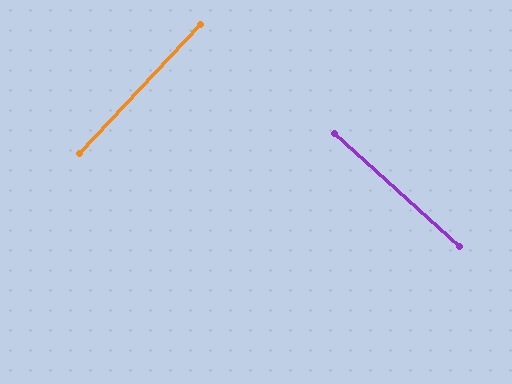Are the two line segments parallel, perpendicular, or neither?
Perpendicular — they meet at approximately 89°.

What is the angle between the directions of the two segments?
Approximately 89 degrees.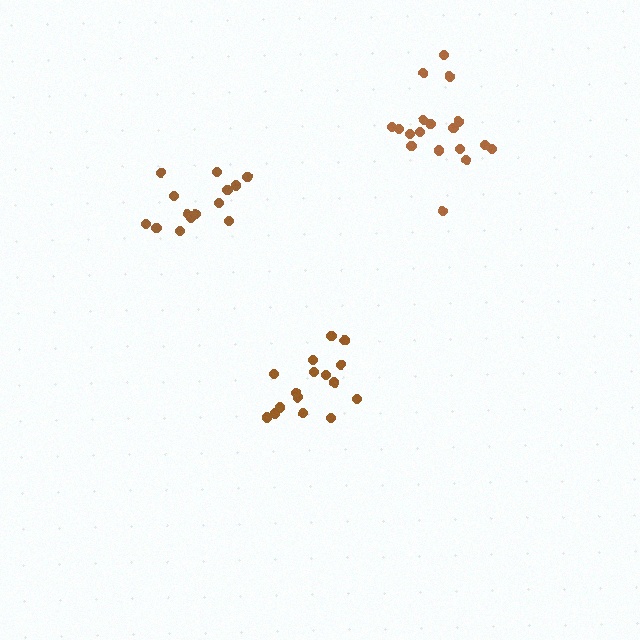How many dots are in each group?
Group 1: 14 dots, Group 2: 16 dots, Group 3: 18 dots (48 total).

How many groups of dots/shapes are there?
There are 3 groups.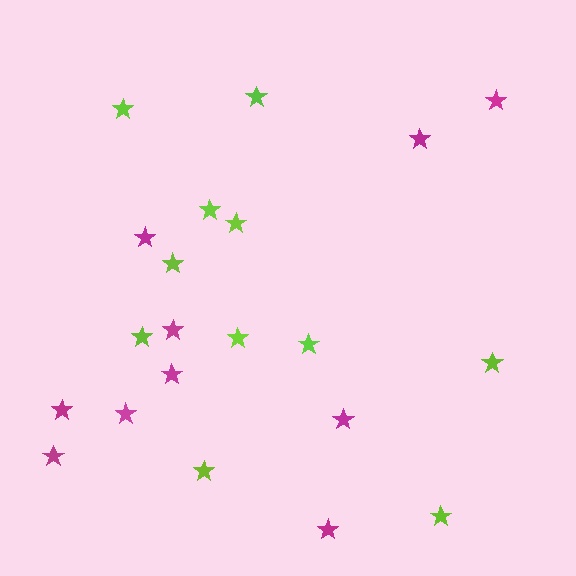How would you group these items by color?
There are 2 groups: one group of lime stars (11) and one group of magenta stars (10).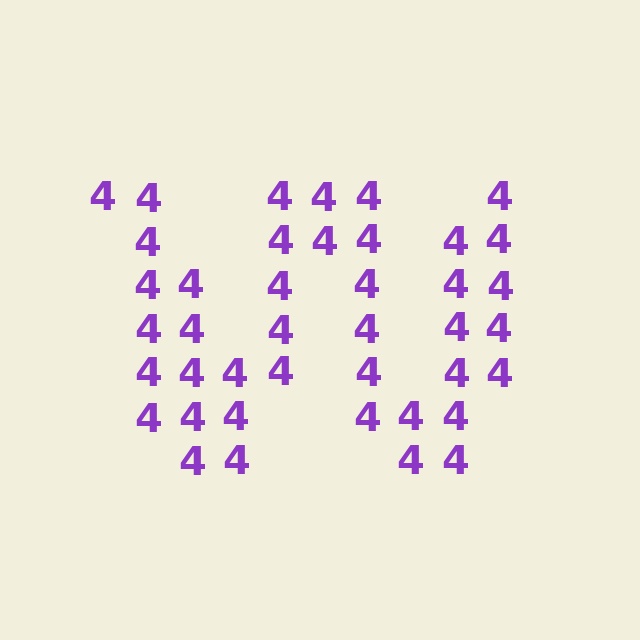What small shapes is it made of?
It is made of small digit 4's.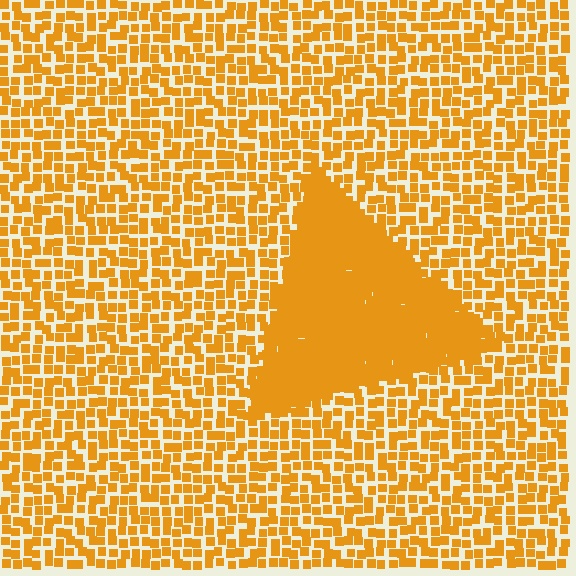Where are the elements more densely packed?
The elements are more densely packed inside the triangle boundary.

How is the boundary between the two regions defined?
The boundary is defined by a change in element density (approximately 2.5x ratio). All elements are the same color, size, and shape.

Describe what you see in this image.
The image contains small orange elements arranged at two different densities. A triangle-shaped region is visible where the elements are more densely packed than the surrounding area.